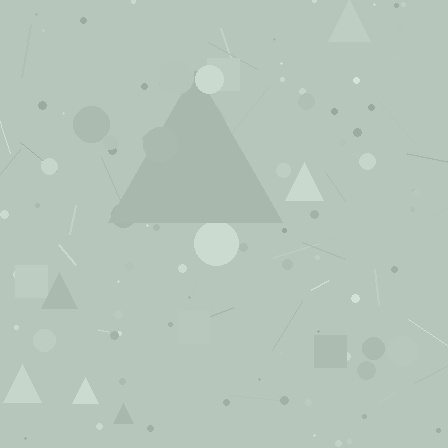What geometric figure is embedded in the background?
A triangle is embedded in the background.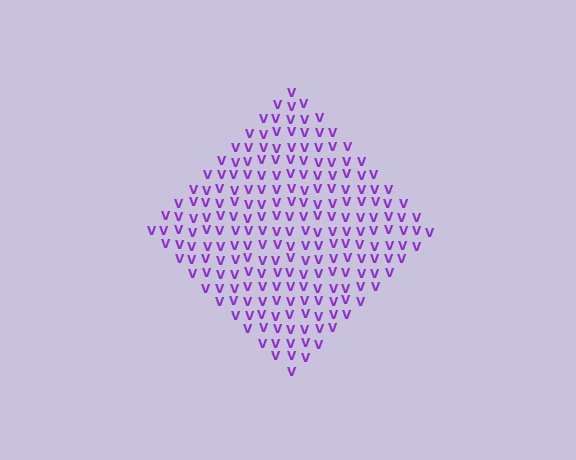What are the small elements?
The small elements are letter V's.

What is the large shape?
The large shape is a diamond.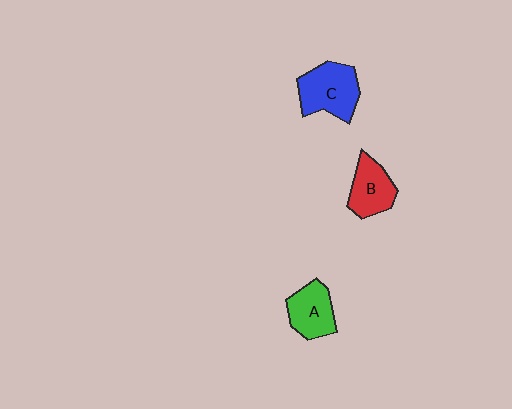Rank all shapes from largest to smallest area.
From largest to smallest: C (blue), A (green), B (red).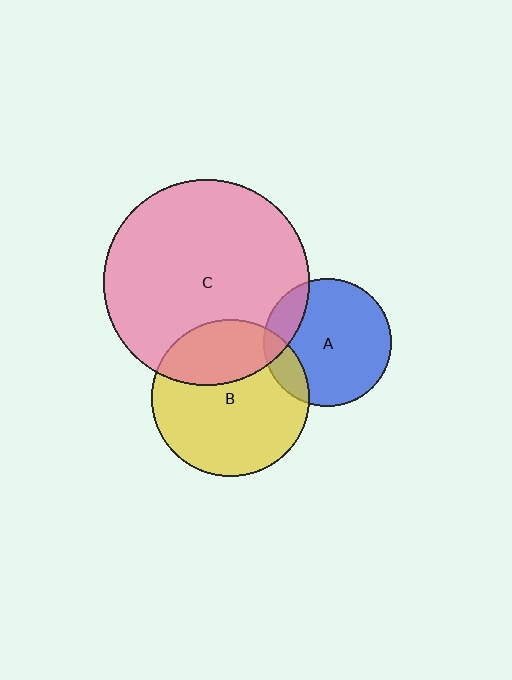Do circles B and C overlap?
Yes.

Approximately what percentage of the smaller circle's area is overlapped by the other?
Approximately 30%.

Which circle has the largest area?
Circle C (pink).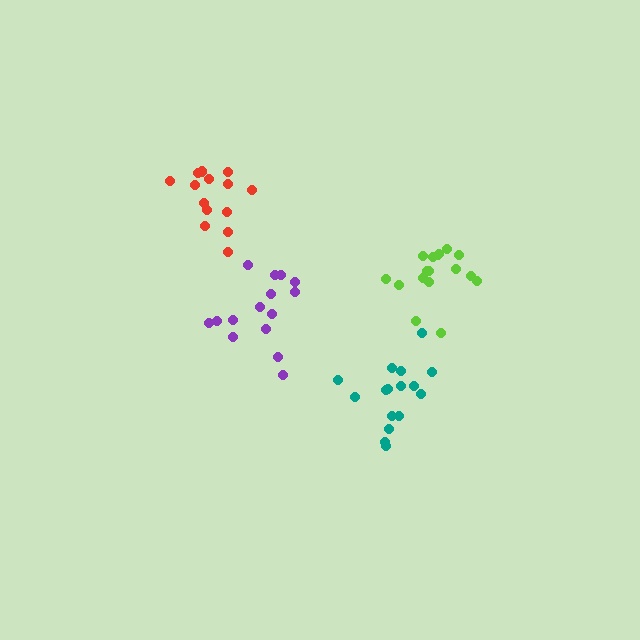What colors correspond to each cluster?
The clusters are colored: teal, red, lime, purple.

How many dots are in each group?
Group 1: 16 dots, Group 2: 14 dots, Group 3: 17 dots, Group 4: 15 dots (62 total).